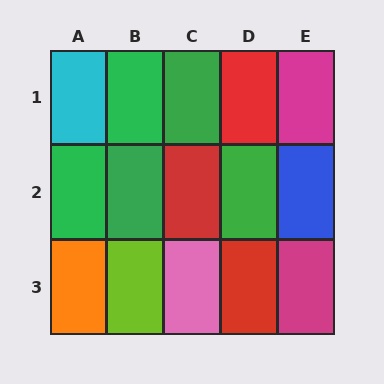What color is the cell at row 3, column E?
Magenta.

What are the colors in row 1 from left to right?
Cyan, green, green, red, magenta.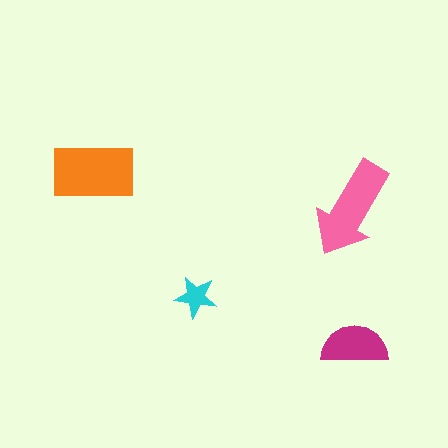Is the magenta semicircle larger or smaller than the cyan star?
Larger.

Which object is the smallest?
The cyan star.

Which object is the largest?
The orange rectangle.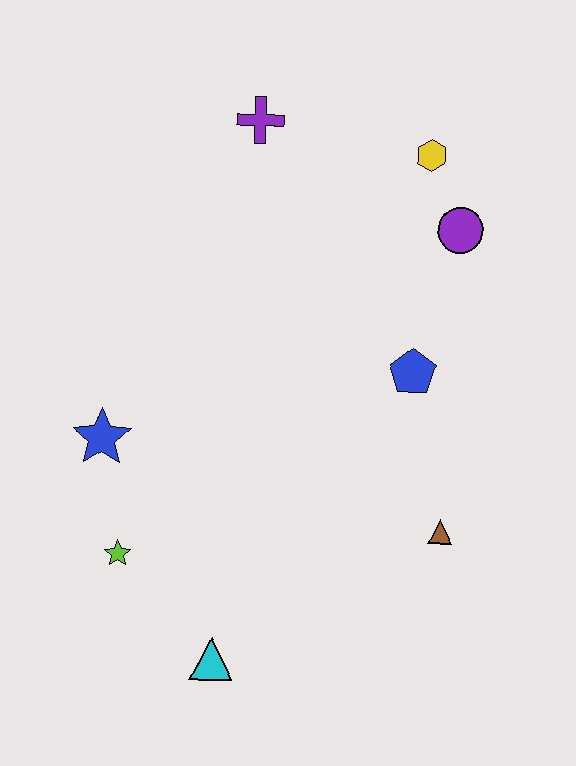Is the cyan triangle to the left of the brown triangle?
Yes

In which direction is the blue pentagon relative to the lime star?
The blue pentagon is to the right of the lime star.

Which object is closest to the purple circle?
The yellow hexagon is closest to the purple circle.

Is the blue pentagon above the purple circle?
No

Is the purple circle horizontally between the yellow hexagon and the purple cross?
No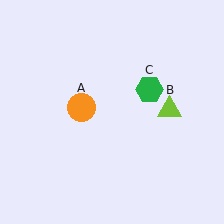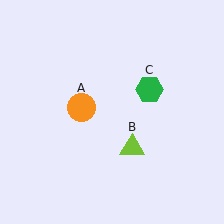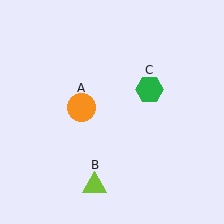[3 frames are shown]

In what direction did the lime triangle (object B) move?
The lime triangle (object B) moved down and to the left.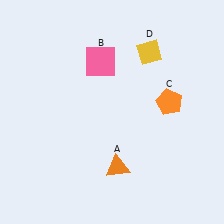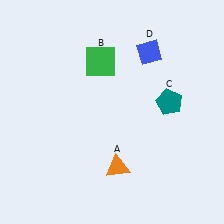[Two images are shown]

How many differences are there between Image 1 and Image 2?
There are 3 differences between the two images.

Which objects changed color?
B changed from pink to green. C changed from orange to teal. D changed from yellow to blue.